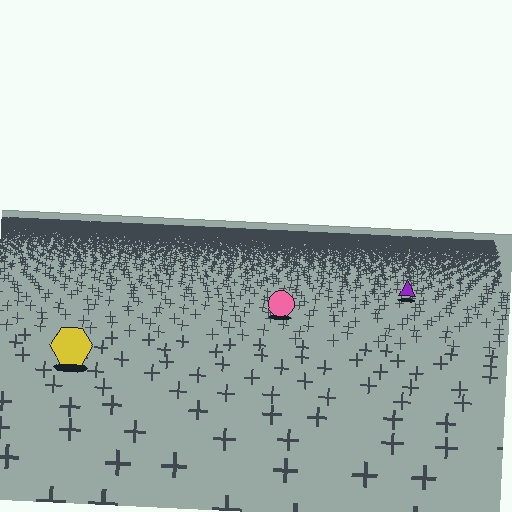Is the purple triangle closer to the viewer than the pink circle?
No. The pink circle is closer — you can tell from the texture gradient: the ground texture is coarser near it.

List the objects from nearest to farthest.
From nearest to farthest: the yellow hexagon, the pink circle, the purple triangle.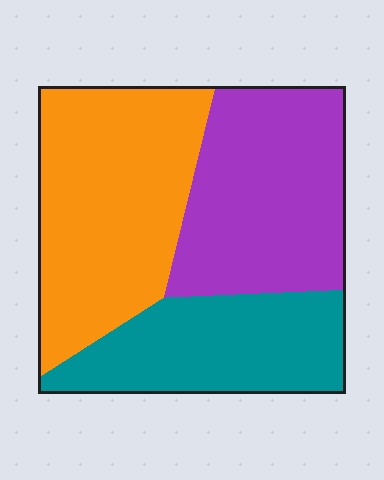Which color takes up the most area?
Orange, at roughly 40%.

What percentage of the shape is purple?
Purple covers around 35% of the shape.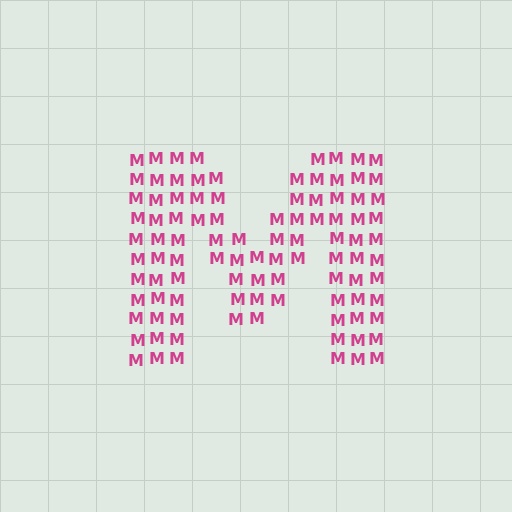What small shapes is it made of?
It is made of small letter M's.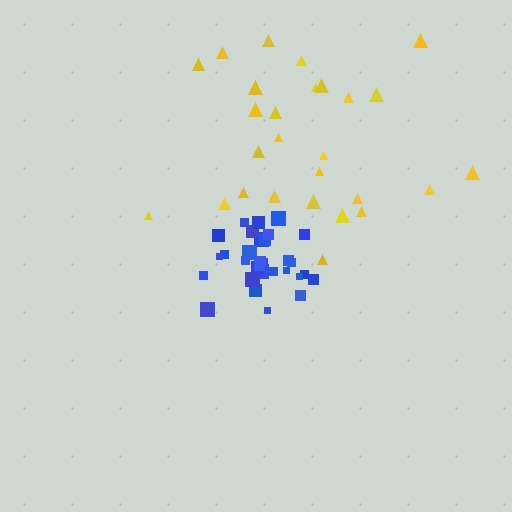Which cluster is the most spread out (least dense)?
Yellow.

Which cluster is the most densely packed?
Blue.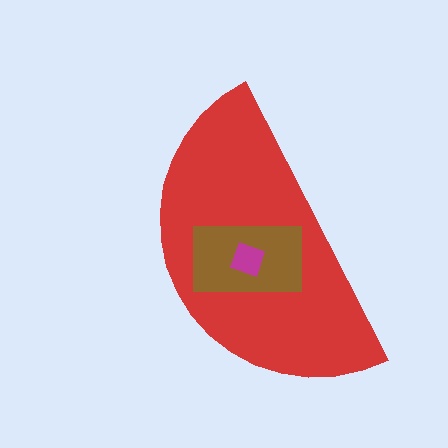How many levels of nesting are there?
3.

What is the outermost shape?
The red semicircle.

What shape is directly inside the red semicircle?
The brown rectangle.